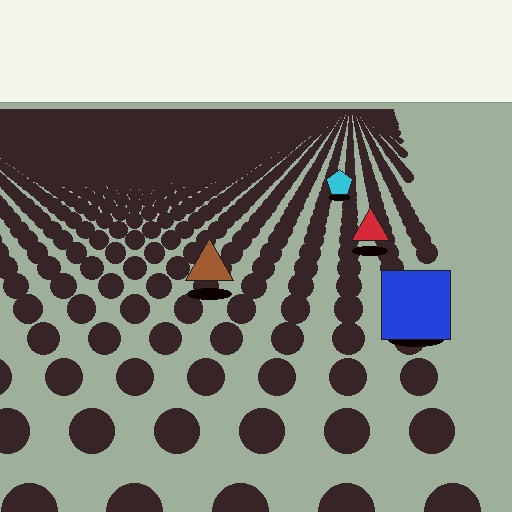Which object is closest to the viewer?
The blue square is closest. The texture marks near it are larger and more spread out.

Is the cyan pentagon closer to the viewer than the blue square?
No. The blue square is closer — you can tell from the texture gradient: the ground texture is coarser near it.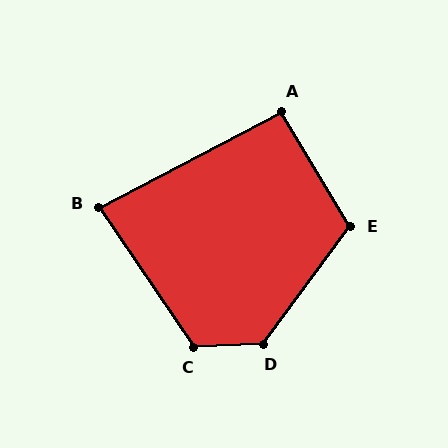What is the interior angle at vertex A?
Approximately 93 degrees (approximately right).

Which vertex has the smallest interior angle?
B, at approximately 83 degrees.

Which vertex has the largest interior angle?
D, at approximately 129 degrees.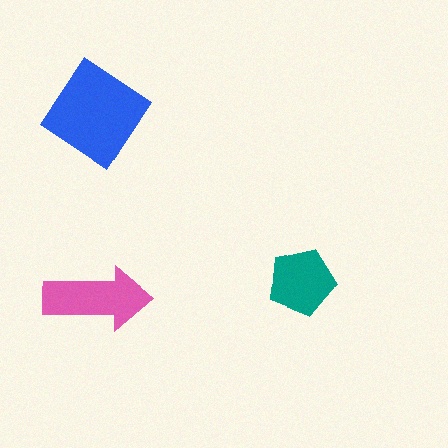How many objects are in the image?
There are 3 objects in the image.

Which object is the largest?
The blue diamond.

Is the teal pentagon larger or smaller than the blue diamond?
Smaller.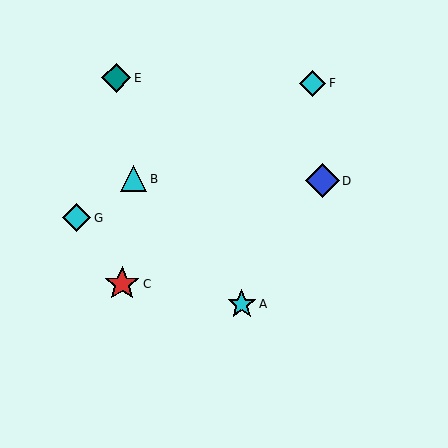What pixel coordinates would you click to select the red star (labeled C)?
Click at (122, 284) to select the red star C.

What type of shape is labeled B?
Shape B is a cyan triangle.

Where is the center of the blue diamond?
The center of the blue diamond is at (322, 181).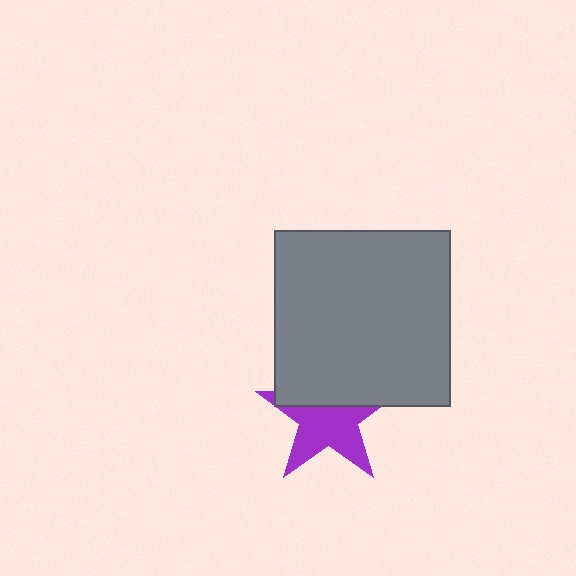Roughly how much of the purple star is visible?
About half of it is visible (roughly 58%).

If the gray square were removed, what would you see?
You would see the complete purple star.